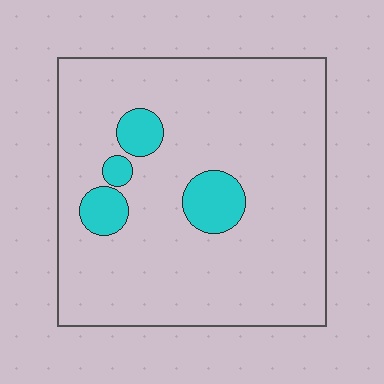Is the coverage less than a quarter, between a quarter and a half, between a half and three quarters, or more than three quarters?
Less than a quarter.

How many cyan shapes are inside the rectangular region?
4.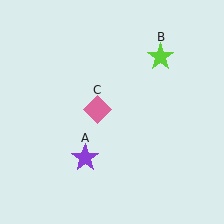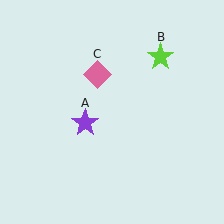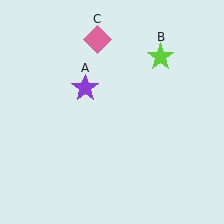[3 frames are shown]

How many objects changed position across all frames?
2 objects changed position: purple star (object A), pink diamond (object C).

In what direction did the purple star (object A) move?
The purple star (object A) moved up.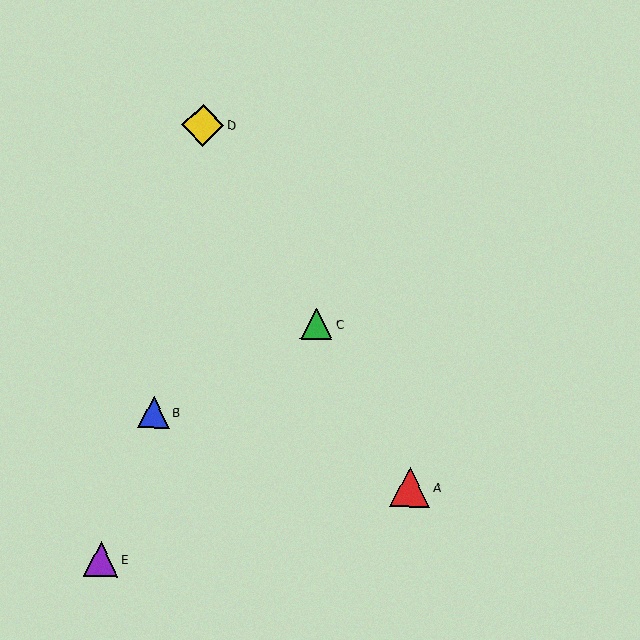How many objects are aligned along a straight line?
3 objects (A, C, D) are aligned along a straight line.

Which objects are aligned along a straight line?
Objects A, C, D are aligned along a straight line.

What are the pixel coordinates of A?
Object A is at (410, 487).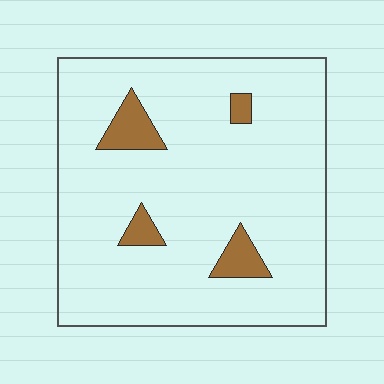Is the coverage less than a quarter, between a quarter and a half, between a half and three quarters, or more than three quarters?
Less than a quarter.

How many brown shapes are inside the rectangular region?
4.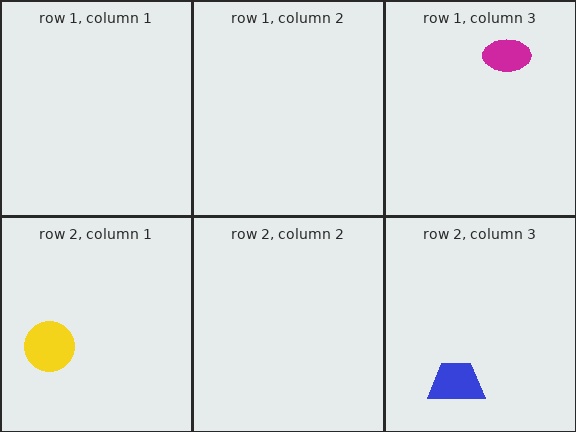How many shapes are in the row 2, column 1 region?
1.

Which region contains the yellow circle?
The row 2, column 1 region.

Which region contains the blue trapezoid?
The row 2, column 3 region.